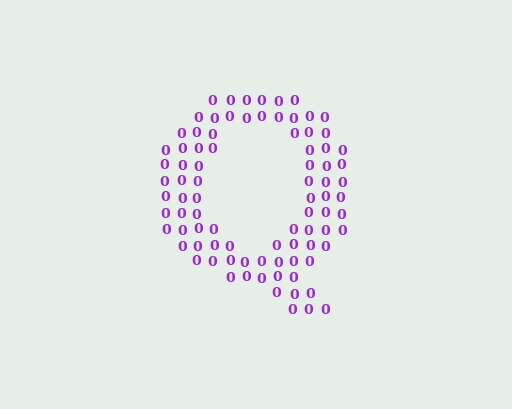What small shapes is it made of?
It is made of small digit 0's.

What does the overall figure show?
The overall figure shows the letter Q.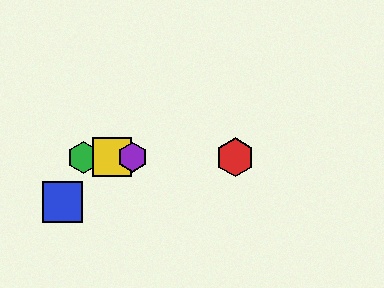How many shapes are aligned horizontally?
4 shapes (the red hexagon, the green hexagon, the yellow square, the purple hexagon) are aligned horizontally.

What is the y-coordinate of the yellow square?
The yellow square is at y≈157.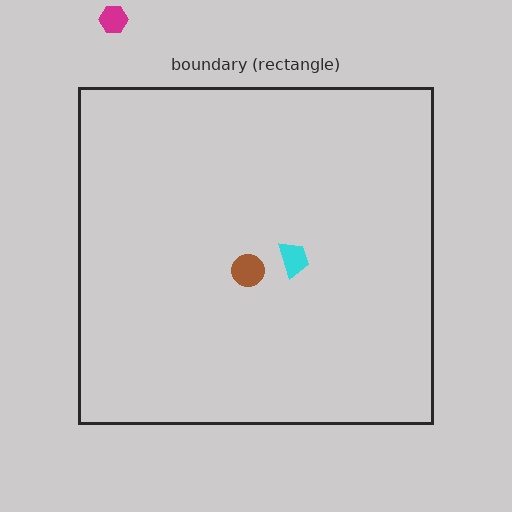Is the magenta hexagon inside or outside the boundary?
Outside.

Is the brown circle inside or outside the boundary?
Inside.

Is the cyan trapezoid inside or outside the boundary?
Inside.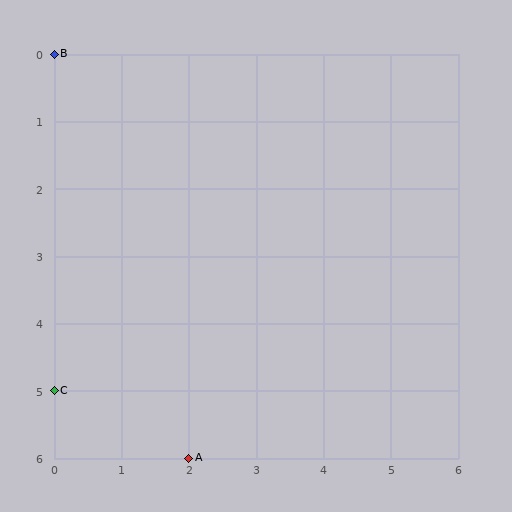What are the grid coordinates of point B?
Point B is at grid coordinates (0, 0).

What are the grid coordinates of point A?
Point A is at grid coordinates (2, 6).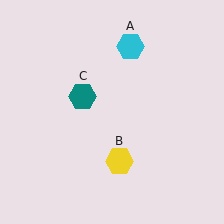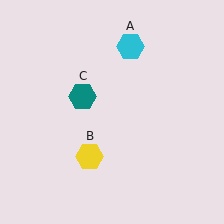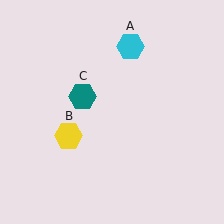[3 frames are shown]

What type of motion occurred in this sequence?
The yellow hexagon (object B) rotated clockwise around the center of the scene.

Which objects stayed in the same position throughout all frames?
Cyan hexagon (object A) and teal hexagon (object C) remained stationary.